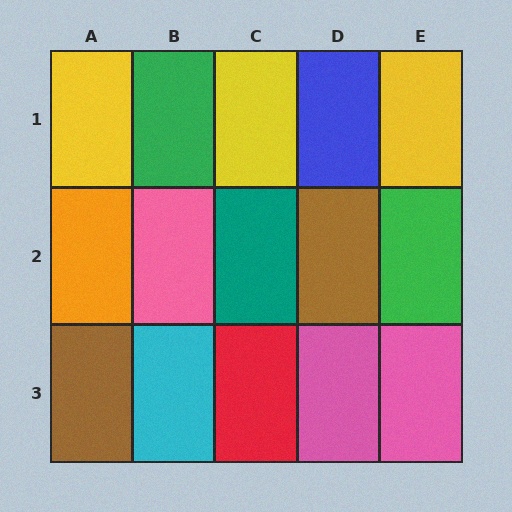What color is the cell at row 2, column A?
Orange.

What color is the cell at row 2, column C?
Teal.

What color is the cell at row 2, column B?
Pink.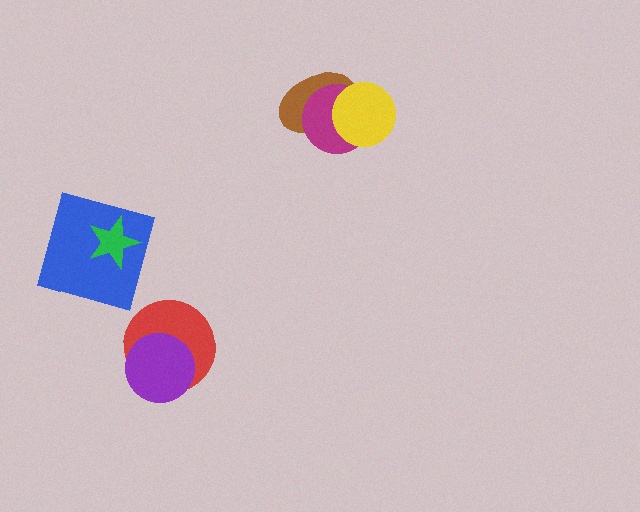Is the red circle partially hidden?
Yes, it is partially covered by another shape.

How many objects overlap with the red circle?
1 object overlaps with the red circle.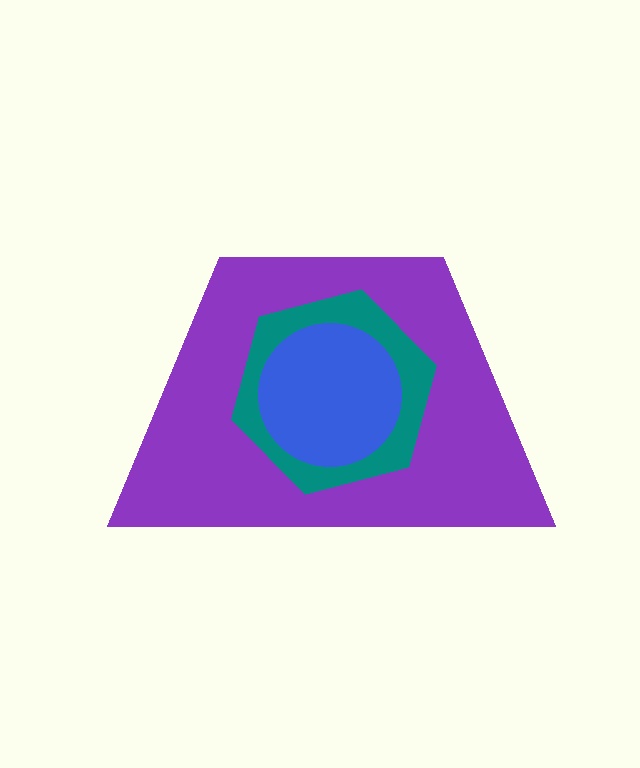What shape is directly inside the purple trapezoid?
The teal hexagon.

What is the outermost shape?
The purple trapezoid.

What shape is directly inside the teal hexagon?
The blue circle.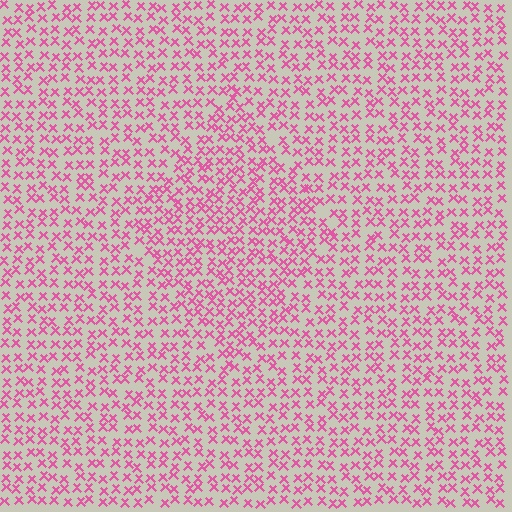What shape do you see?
I see a diamond.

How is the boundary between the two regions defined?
The boundary is defined by a change in element density (approximately 1.4x ratio). All elements are the same color, size, and shape.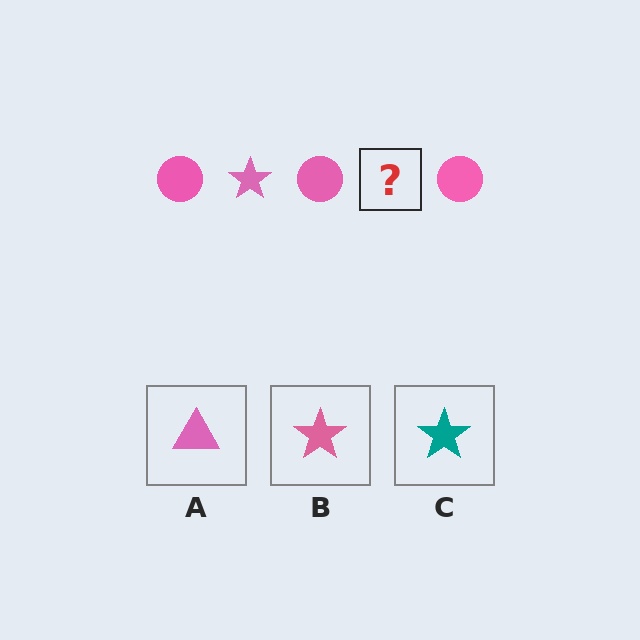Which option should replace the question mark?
Option B.